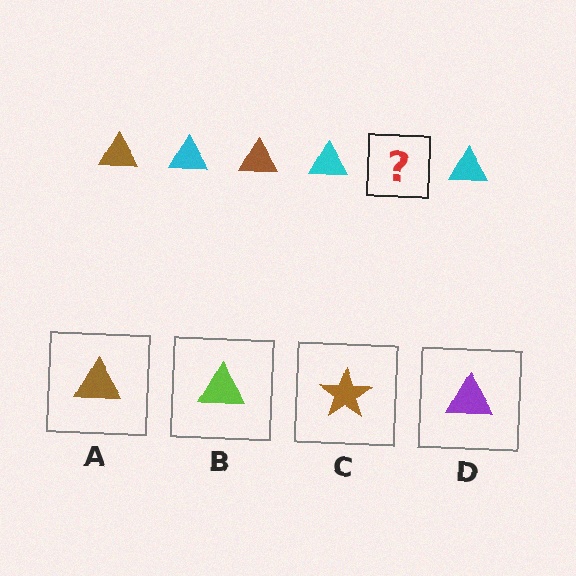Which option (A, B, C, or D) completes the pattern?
A.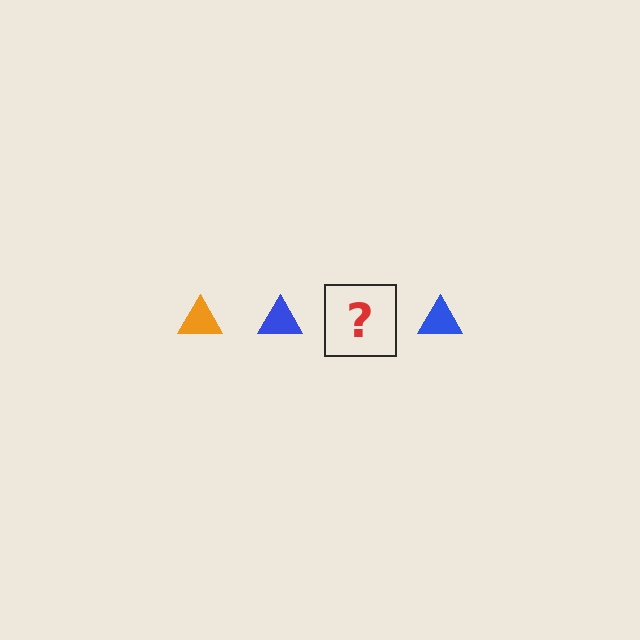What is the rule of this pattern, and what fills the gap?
The rule is that the pattern cycles through orange, blue triangles. The gap should be filled with an orange triangle.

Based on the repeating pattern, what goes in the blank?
The blank should be an orange triangle.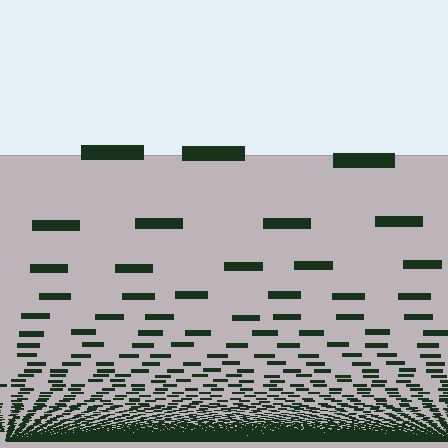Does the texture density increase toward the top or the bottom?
Density increases toward the bottom.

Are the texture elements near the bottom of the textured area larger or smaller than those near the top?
Smaller. The gradient is inverted — elements near the bottom are smaller and denser.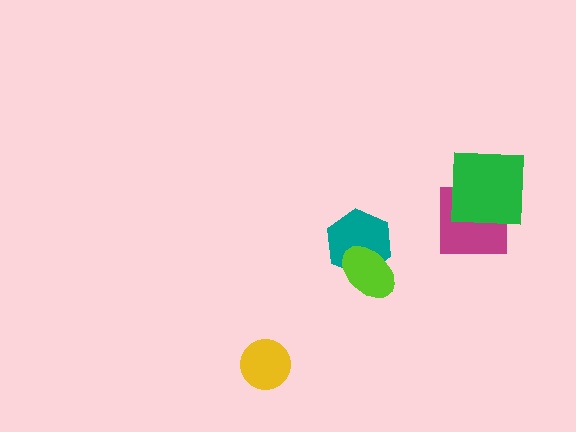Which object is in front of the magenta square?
The green square is in front of the magenta square.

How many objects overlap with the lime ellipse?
1 object overlaps with the lime ellipse.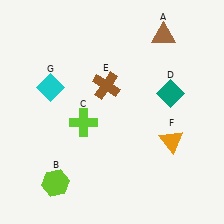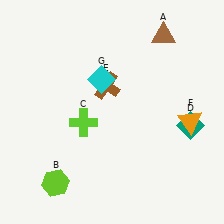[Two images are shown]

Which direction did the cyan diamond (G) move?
The cyan diamond (G) moved right.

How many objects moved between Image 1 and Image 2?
3 objects moved between the two images.